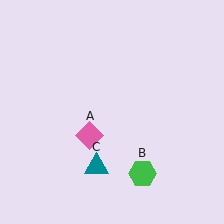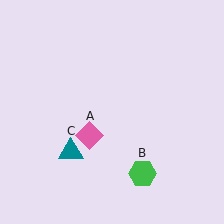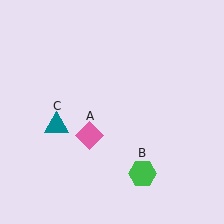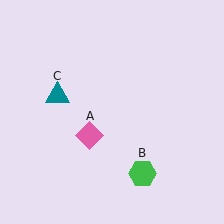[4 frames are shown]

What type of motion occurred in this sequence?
The teal triangle (object C) rotated clockwise around the center of the scene.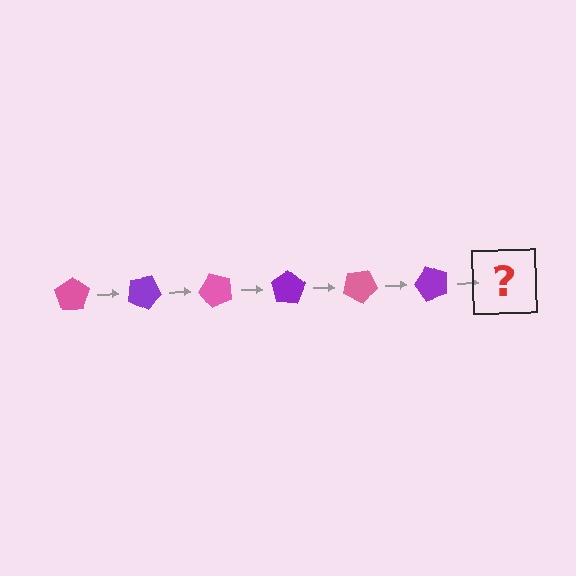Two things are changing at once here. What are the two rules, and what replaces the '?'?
The two rules are that it rotates 25 degrees each step and the color cycles through pink and purple. The '?' should be a pink pentagon, rotated 150 degrees from the start.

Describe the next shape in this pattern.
It should be a pink pentagon, rotated 150 degrees from the start.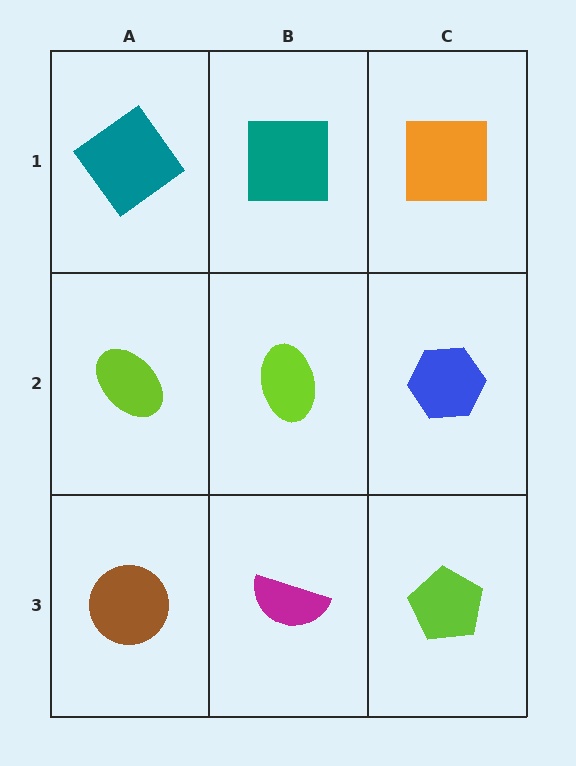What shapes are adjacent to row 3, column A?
A lime ellipse (row 2, column A), a magenta semicircle (row 3, column B).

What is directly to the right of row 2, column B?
A blue hexagon.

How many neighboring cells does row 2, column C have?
3.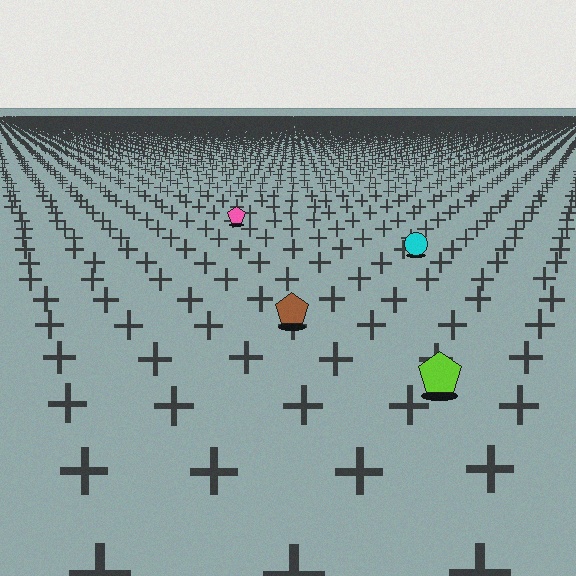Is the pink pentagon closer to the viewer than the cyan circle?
No. The cyan circle is closer — you can tell from the texture gradient: the ground texture is coarser near it.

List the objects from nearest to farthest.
From nearest to farthest: the lime pentagon, the brown pentagon, the cyan circle, the pink pentagon.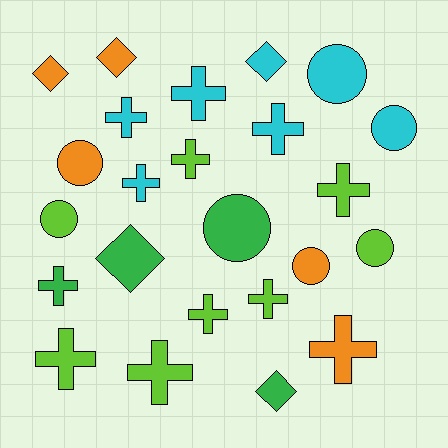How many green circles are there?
There is 1 green circle.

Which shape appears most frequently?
Cross, with 12 objects.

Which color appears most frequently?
Lime, with 8 objects.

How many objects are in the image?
There are 24 objects.